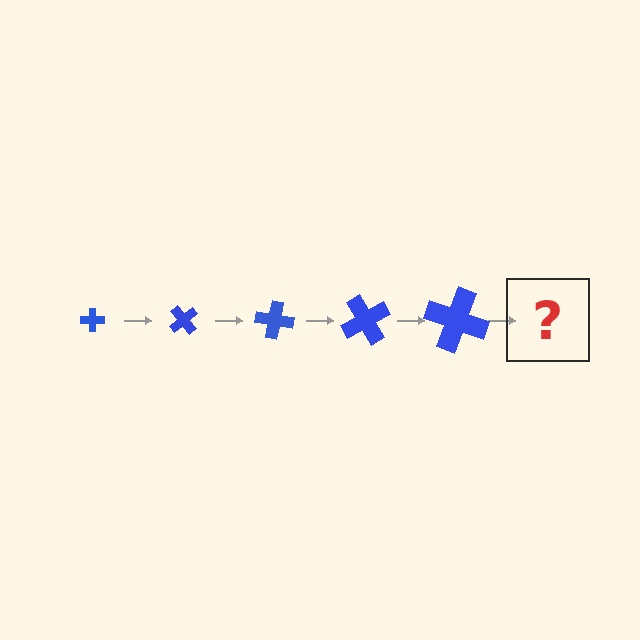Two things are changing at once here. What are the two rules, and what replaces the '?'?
The two rules are that the cross grows larger each step and it rotates 50 degrees each step. The '?' should be a cross, larger than the previous one and rotated 250 degrees from the start.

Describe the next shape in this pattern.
It should be a cross, larger than the previous one and rotated 250 degrees from the start.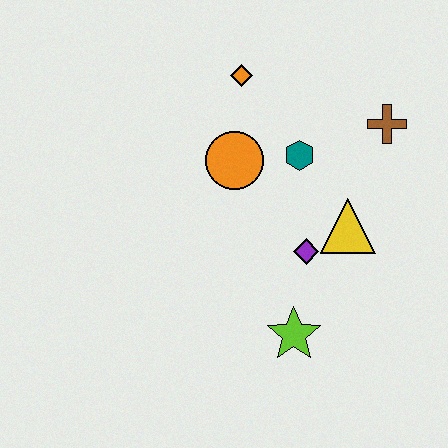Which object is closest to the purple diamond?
The yellow triangle is closest to the purple diamond.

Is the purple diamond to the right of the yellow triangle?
No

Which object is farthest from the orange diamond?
The lime star is farthest from the orange diamond.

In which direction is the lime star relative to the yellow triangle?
The lime star is below the yellow triangle.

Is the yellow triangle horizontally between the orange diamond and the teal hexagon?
No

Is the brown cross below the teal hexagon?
No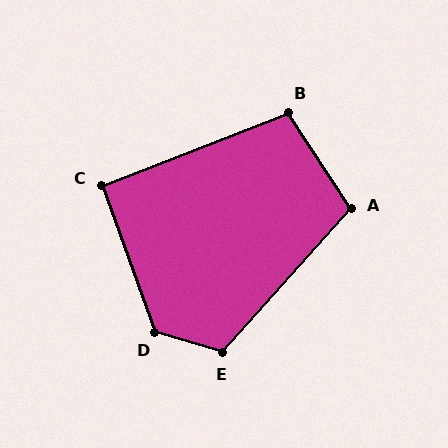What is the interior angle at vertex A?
Approximately 105 degrees (obtuse).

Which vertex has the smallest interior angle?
C, at approximately 91 degrees.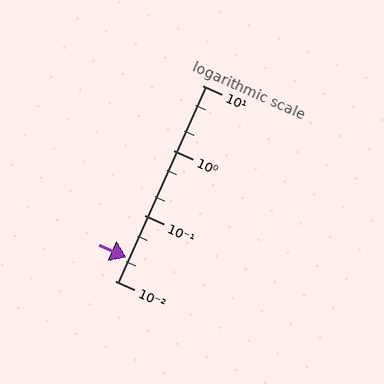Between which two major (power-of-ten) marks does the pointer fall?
The pointer is between 0.01 and 0.1.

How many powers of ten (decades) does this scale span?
The scale spans 3 decades, from 0.01 to 10.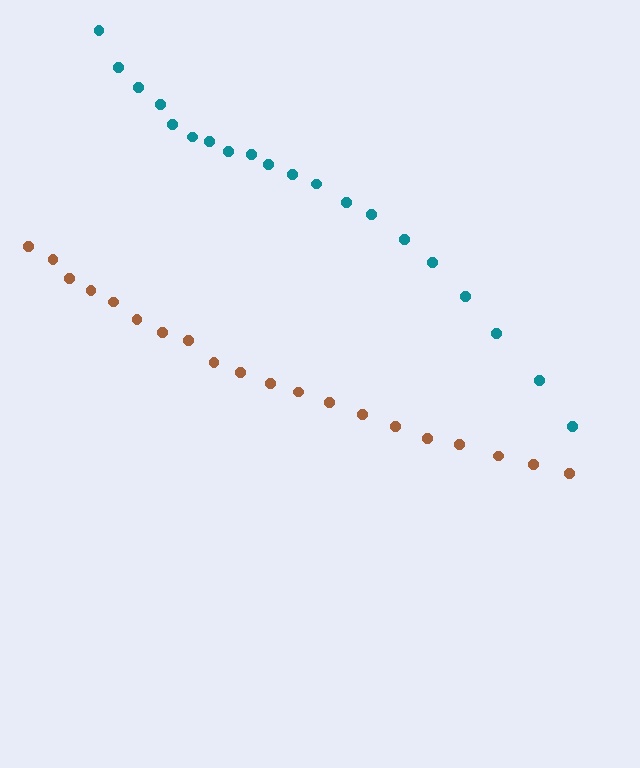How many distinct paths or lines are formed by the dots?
There are 2 distinct paths.